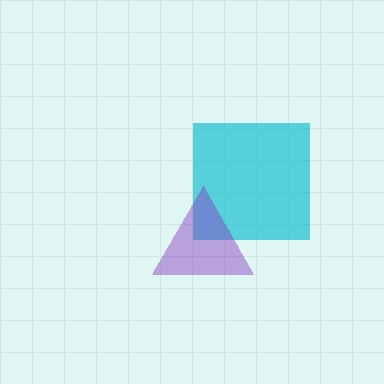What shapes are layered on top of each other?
The layered shapes are: a cyan square, a purple triangle.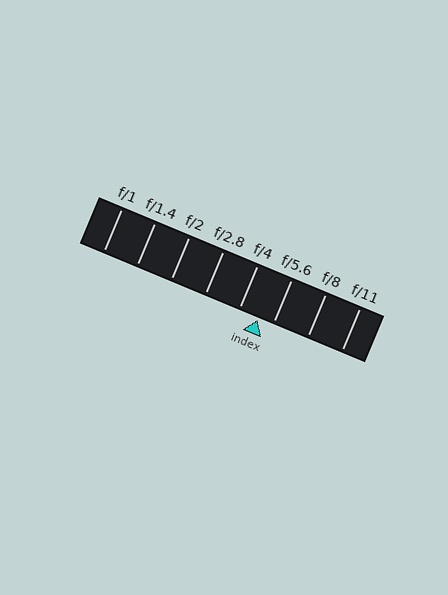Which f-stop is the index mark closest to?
The index mark is closest to f/5.6.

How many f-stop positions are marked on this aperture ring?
There are 8 f-stop positions marked.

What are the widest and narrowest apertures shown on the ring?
The widest aperture shown is f/1 and the narrowest is f/11.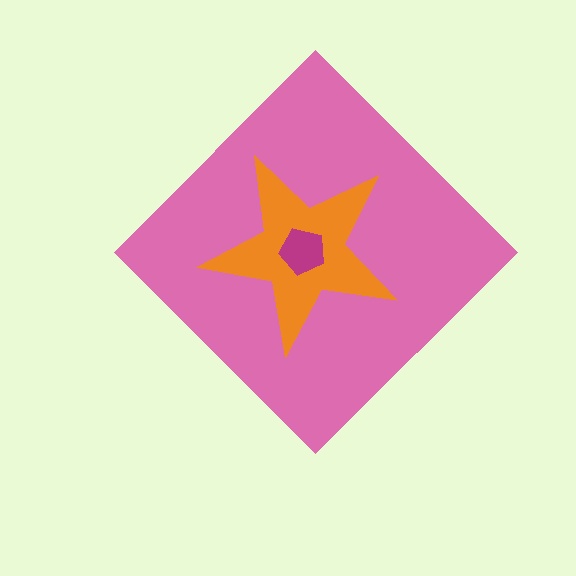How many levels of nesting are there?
3.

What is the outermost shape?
The pink diamond.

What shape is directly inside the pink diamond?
The orange star.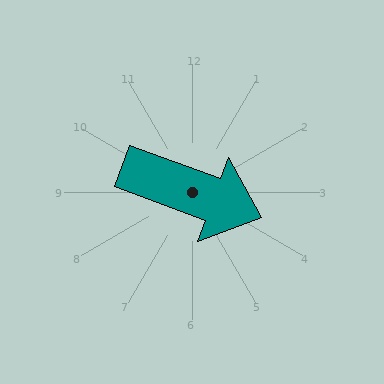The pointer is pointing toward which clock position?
Roughly 4 o'clock.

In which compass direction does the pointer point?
East.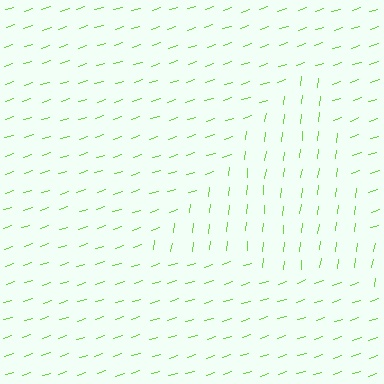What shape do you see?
I see a triangle.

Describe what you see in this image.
The image is filled with small lime line segments. A triangle region in the image has lines oriented differently from the surrounding lines, creating a visible texture boundary.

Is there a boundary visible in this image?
Yes, there is a texture boundary formed by a change in line orientation.